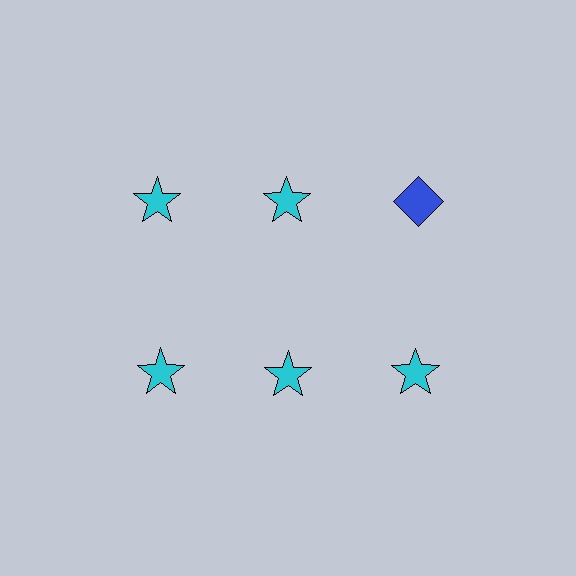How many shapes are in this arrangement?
There are 6 shapes arranged in a grid pattern.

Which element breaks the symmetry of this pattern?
The blue diamond in the top row, center column breaks the symmetry. All other shapes are cyan stars.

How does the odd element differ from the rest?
It differs in both color (blue instead of cyan) and shape (diamond instead of star).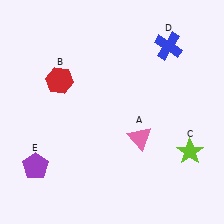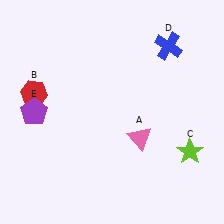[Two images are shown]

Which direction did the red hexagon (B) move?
The red hexagon (B) moved left.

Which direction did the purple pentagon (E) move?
The purple pentagon (E) moved up.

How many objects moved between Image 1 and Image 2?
2 objects moved between the two images.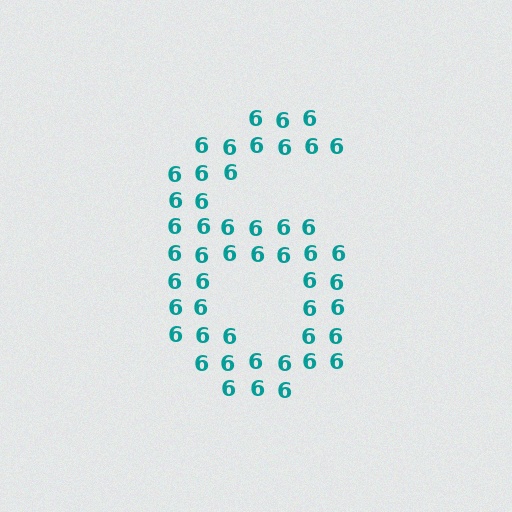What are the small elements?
The small elements are digit 6's.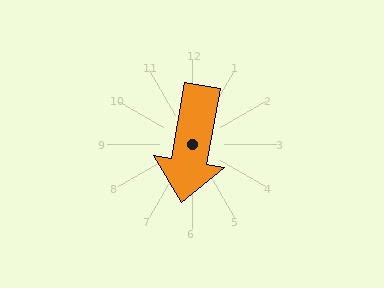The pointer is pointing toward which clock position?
Roughly 6 o'clock.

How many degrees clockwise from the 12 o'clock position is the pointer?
Approximately 190 degrees.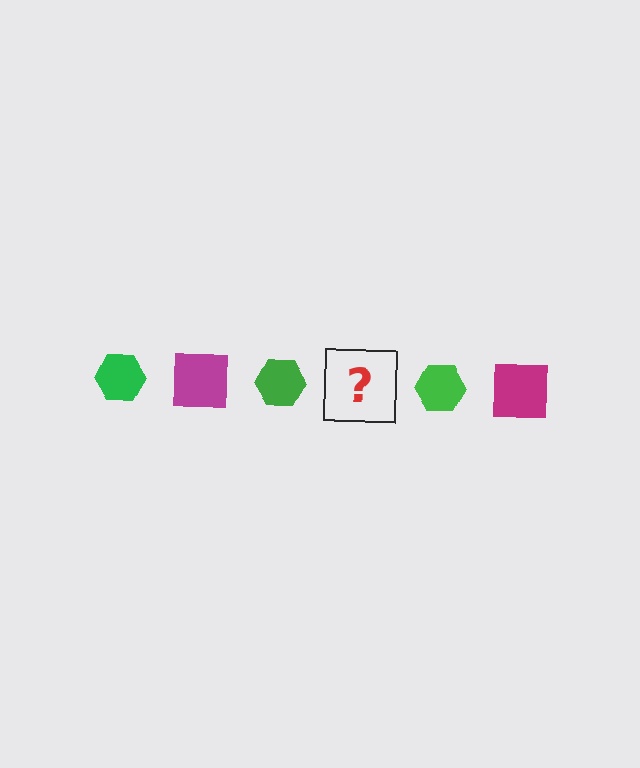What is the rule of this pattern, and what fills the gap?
The rule is that the pattern alternates between green hexagon and magenta square. The gap should be filled with a magenta square.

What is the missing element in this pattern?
The missing element is a magenta square.